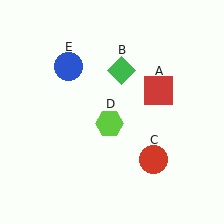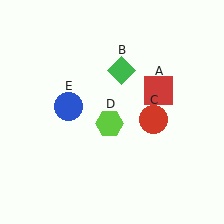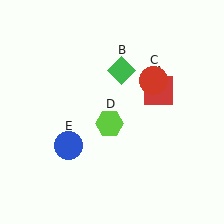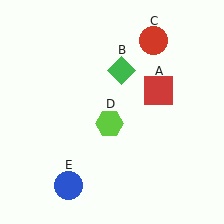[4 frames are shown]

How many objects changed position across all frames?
2 objects changed position: red circle (object C), blue circle (object E).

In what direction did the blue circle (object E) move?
The blue circle (object E) moved down.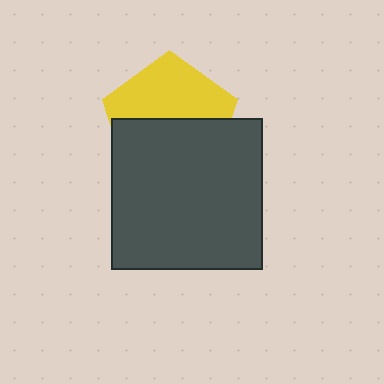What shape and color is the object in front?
The object in front is a dark gray square.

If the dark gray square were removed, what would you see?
You would see the complete yellow pentagon.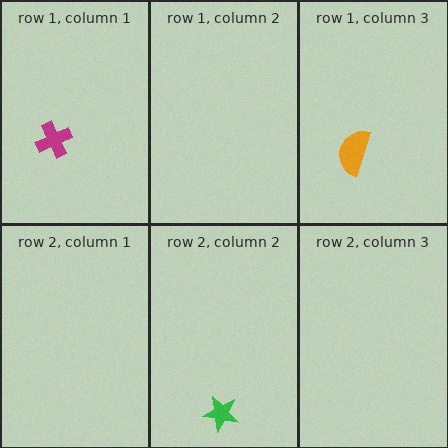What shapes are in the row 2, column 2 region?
The green star.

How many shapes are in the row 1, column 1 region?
1.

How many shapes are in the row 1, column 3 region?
1.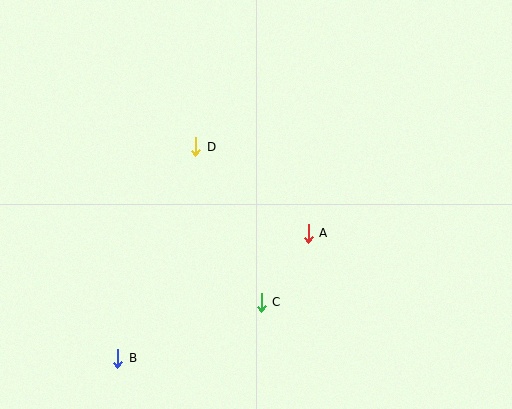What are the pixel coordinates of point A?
Point A is at (308, 233).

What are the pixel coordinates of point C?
Point C is at (261, 302).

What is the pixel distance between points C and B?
The distance between C and B is 155 pixels.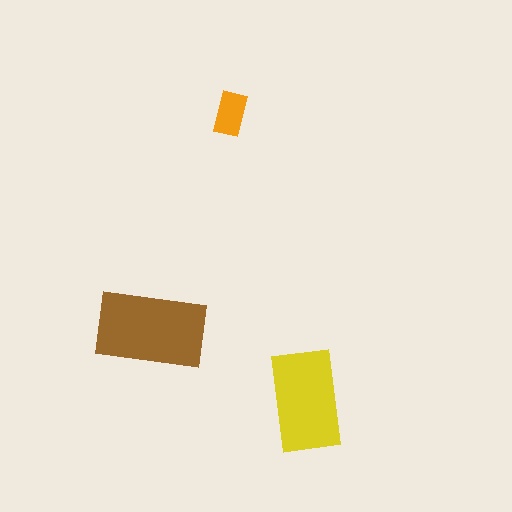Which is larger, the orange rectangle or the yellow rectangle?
The yellow one.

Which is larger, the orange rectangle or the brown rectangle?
The brown one.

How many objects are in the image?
There are 3 objects in the image.